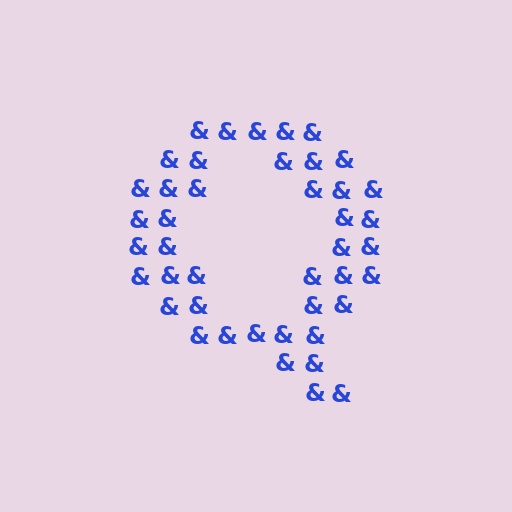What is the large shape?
The large shape is the letter Q.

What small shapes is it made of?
It is made of small ampersands.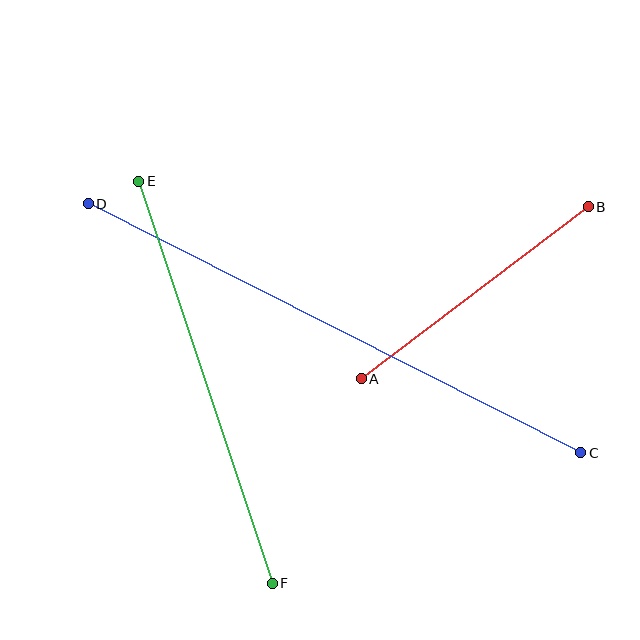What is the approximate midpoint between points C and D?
The midpoint is at approximately (335, 328) pixels.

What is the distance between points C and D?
The distance is approximately 552 pixels.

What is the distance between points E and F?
The distance is approximately 424 pixels.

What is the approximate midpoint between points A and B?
The midpoint is at approximately (475, 293) pixels.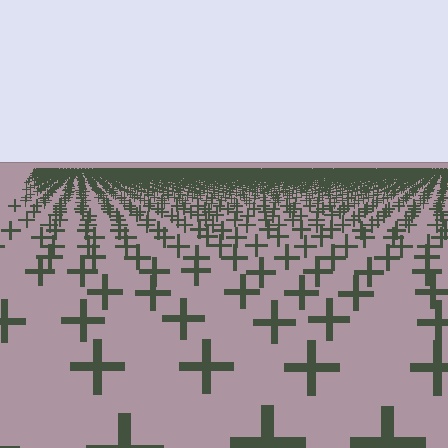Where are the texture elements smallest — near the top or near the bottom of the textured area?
Near the top.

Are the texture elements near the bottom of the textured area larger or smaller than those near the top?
Larger. Near the bottom, elements are closer to the viewer and appear at a bigger on-screen size.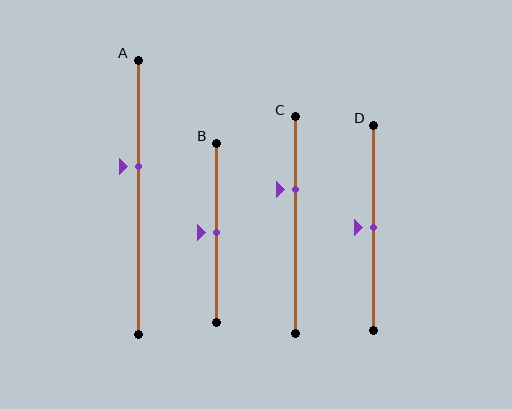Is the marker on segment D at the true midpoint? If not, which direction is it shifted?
Yes, the marker on segment D is at the true midpoint.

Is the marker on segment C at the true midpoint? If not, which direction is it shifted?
No, the marker on segment C is shifted upward by about 16% of the segment length.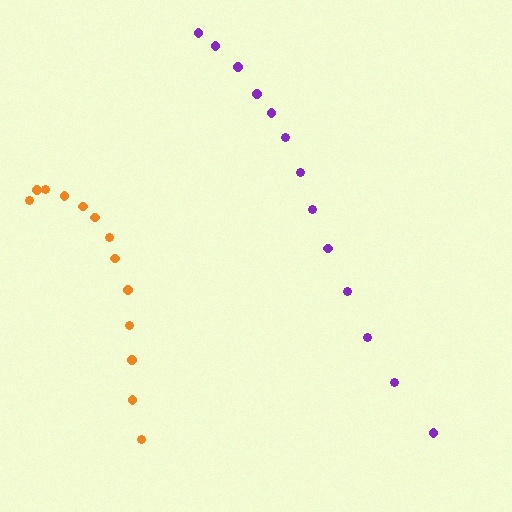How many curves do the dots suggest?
There are 2 distinct paths.